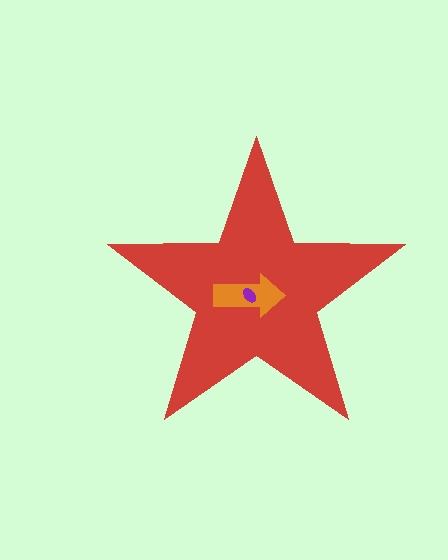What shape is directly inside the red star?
The orange arrow.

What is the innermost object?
The purple ellipse.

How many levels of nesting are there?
3.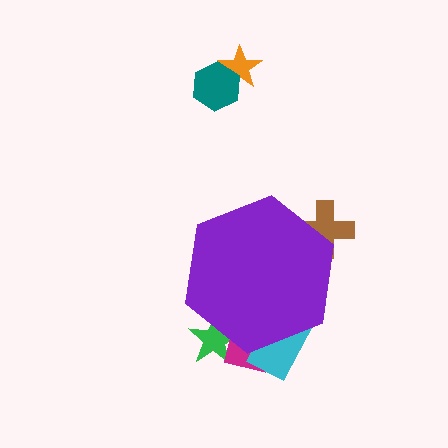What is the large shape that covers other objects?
A purple hexagon.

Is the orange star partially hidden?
No, the orange star is fully visible.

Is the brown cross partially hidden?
Yes, the brown cross is partially hidden behind the purple hexagon.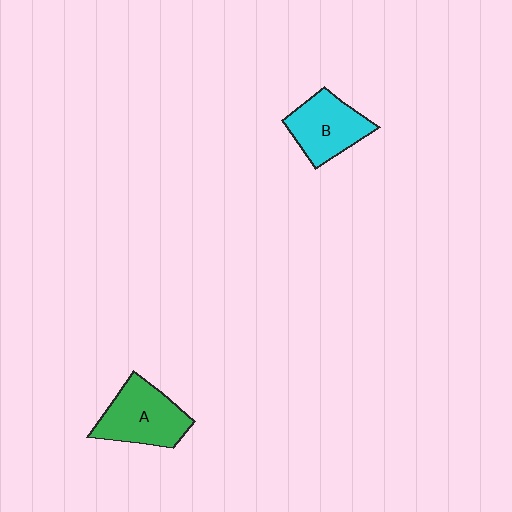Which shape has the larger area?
Shape A (green).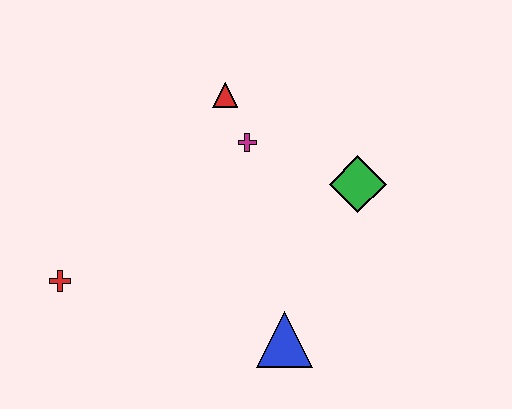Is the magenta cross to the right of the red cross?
Yes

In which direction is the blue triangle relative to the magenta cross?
The blue triangle is below the magenta cross.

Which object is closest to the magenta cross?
The red triangle is closest to the magenta cross.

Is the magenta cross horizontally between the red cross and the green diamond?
Yes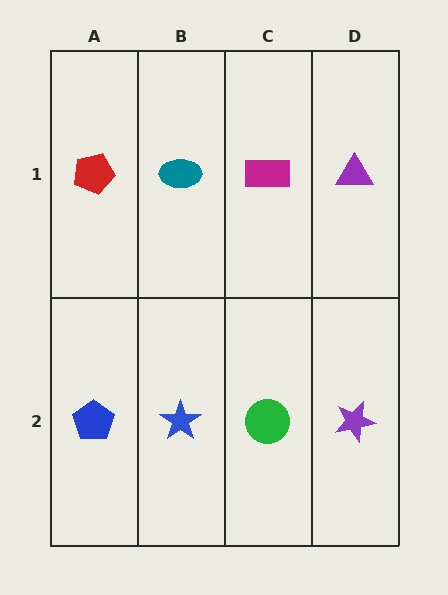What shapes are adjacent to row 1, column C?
A green circle (row 2, column C), a teal ellipse (row 1, column B), a purple triangle (row 1, column D).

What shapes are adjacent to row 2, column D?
A purple triangle (row 1, column D), a green circle (row 2, column C).